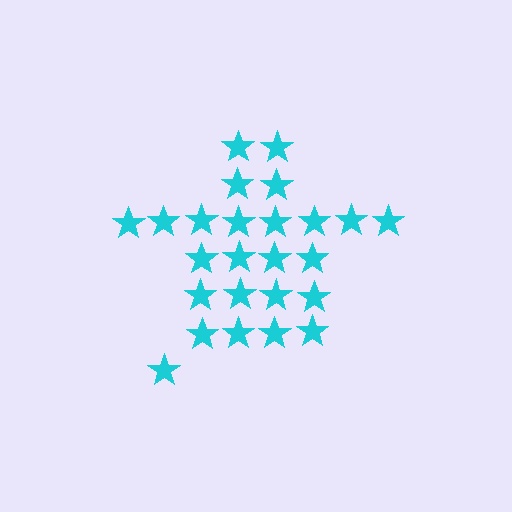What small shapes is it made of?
It is made of small stars.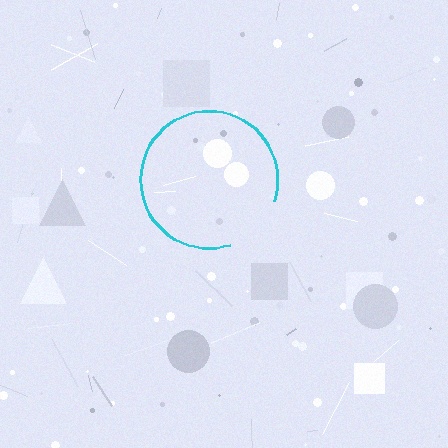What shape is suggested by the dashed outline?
The dashed outline suggests a circle.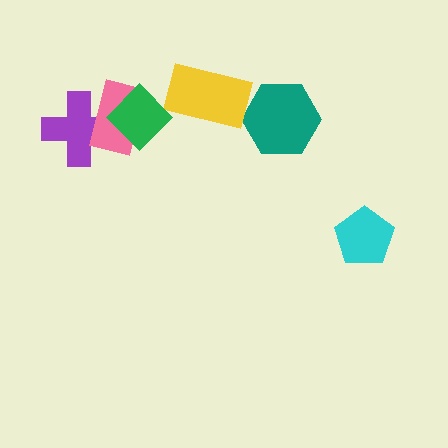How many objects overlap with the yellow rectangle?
0 objects overlap with the yellow rectangle.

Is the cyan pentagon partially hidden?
No, no other shape covers it.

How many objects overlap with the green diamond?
2 objects overlap with the green diamond.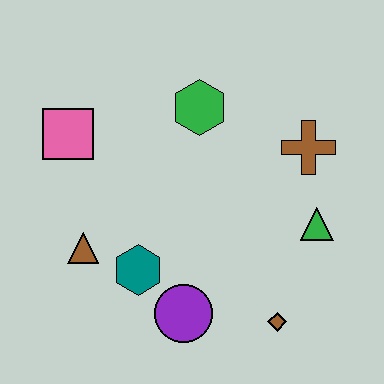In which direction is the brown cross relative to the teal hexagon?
The brown cross is to the right of the teal hexagon.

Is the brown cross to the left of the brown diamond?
No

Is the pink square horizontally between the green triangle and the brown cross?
No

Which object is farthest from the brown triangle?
The brown cross is farthest from the brown triangle.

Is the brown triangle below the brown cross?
Yes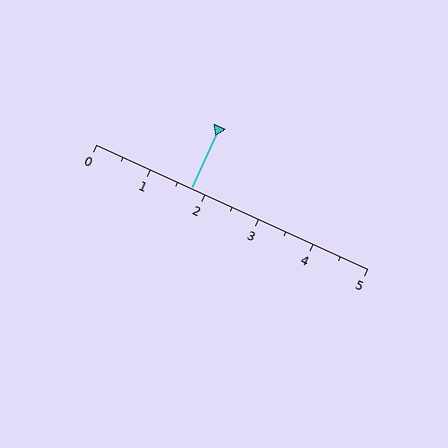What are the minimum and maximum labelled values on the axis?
The axis runs from 0 to 5.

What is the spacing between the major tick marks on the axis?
The major ticks are spaced 1 apart.